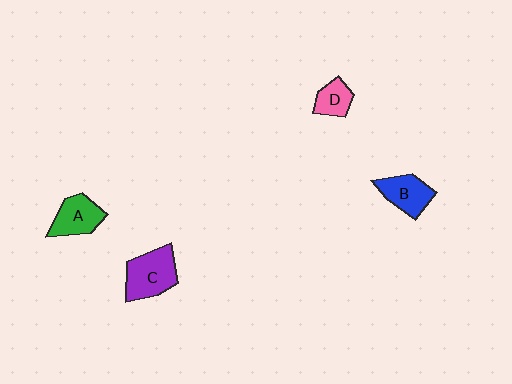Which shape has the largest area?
Shape C (purple).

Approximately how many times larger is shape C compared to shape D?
Approximately 1.9 times.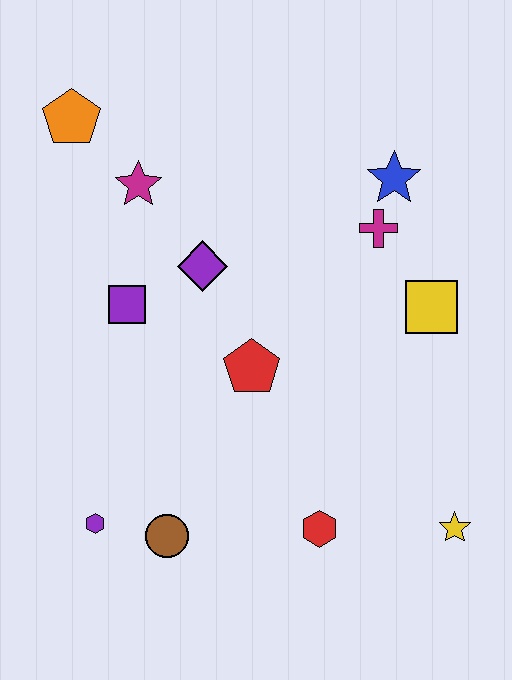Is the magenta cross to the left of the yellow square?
Yes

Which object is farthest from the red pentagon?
The orange pentagon is farthest from the red pentagon.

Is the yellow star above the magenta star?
No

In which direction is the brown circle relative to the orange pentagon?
The brown circle is below the orange pentagon.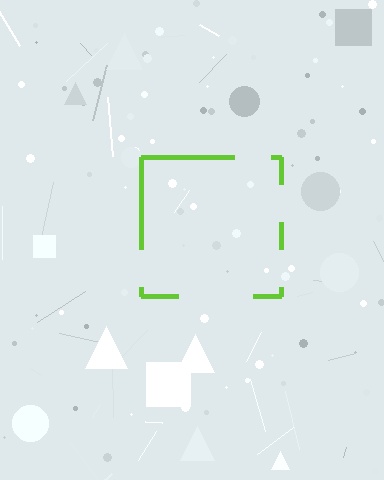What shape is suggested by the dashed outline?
The dashed outline suggests a square.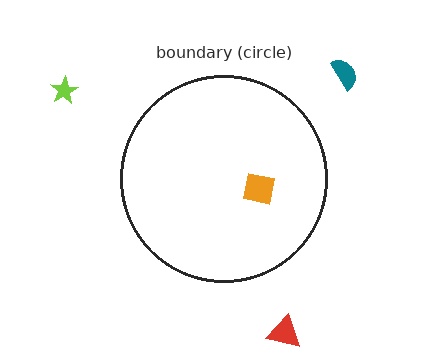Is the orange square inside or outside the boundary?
Inside.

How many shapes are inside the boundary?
1 inside, 3 outside.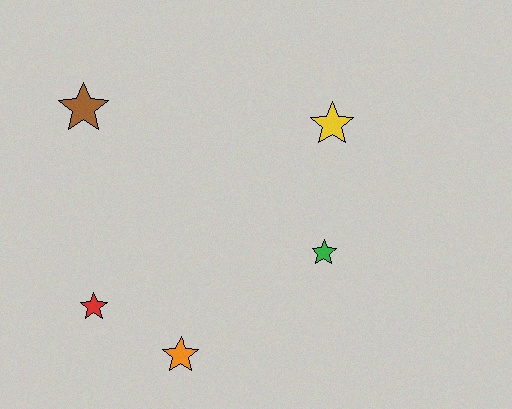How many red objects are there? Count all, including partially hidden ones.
There is 1 red object.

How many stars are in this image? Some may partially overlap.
There are 5 stars.